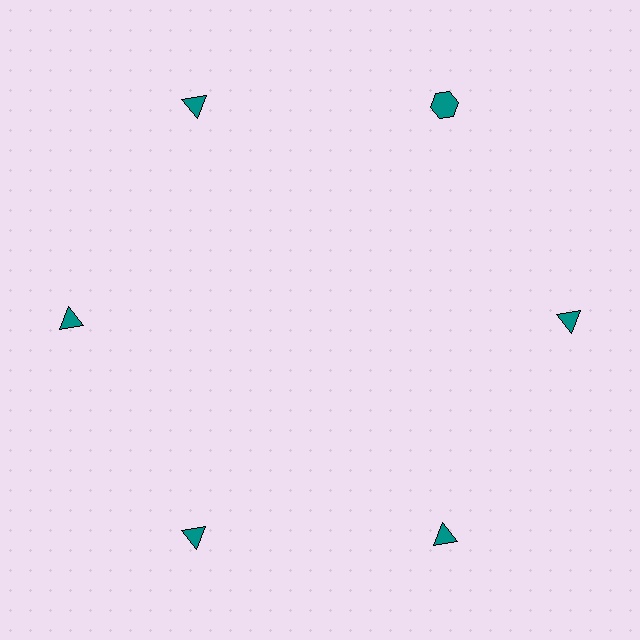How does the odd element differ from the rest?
It has a different shape: hexagon instead of triangle.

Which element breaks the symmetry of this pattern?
The teal hexagon at roughly the 1 o'clock position breaks the symmetry. All other shapes are teal triangles.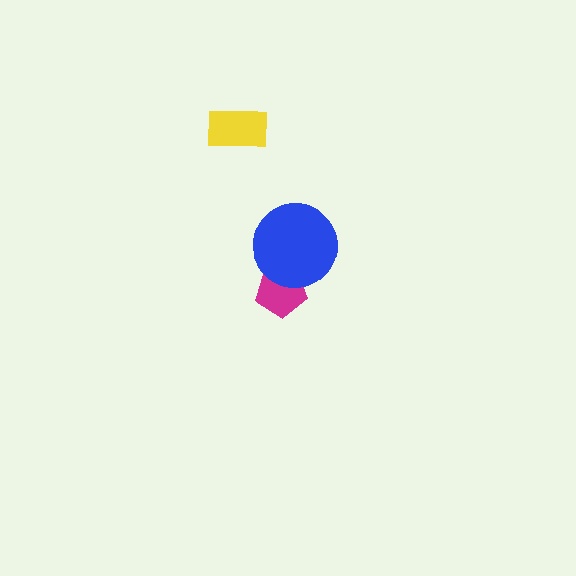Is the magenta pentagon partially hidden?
Yes, it is partially covered by another shape.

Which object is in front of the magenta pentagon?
The blue circle is in front of the magenta pentagon.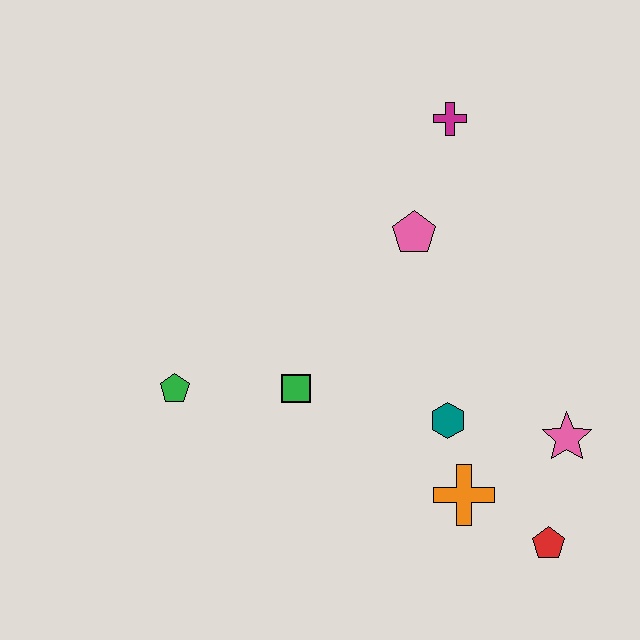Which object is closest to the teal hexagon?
The orange cross is closest to the teal hexagon.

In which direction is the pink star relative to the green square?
The pink star is to the right of the green square.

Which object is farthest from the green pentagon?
The red pentagon is farthest from the green pentagon.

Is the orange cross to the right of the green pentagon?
Yes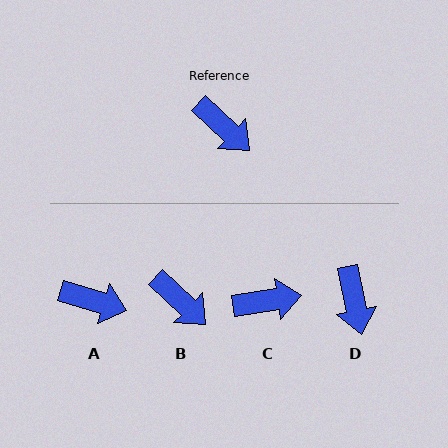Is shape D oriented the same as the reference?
No, it is off by about 35 degrees.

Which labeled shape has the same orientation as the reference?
B.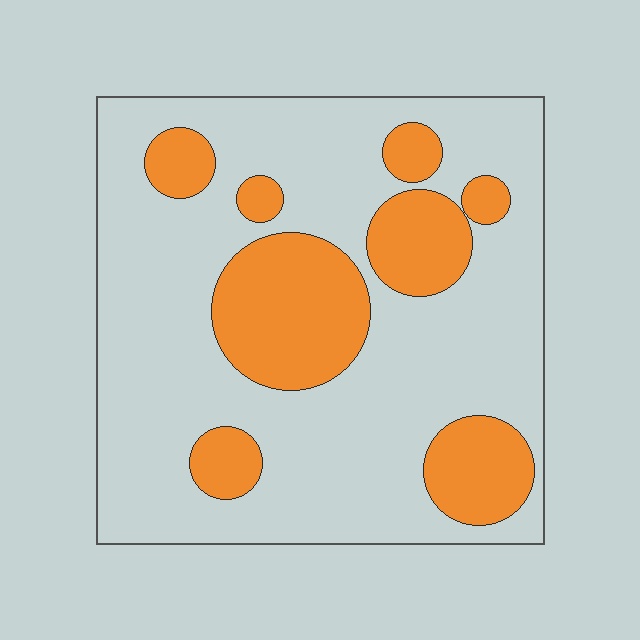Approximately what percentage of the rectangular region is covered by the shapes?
Approximately 25%.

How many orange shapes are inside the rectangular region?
8.